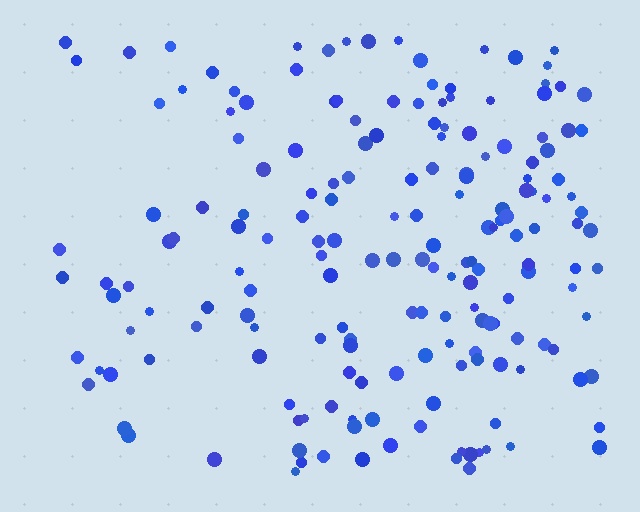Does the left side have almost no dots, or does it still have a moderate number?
Still a moderate number, just noticeably fewer than the right.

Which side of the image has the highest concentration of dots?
The right.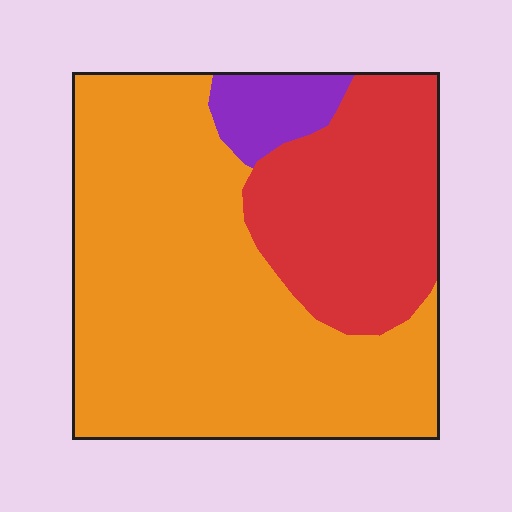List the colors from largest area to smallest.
From largest to smallest: orange, red, purple.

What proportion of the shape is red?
Red covers around 30% of the shape.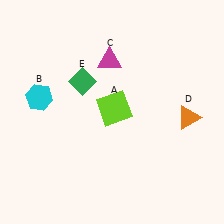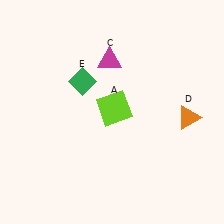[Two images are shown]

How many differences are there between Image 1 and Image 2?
There is 1 difference between the two images.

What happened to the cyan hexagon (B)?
The cyan hexagon (B) was removed in Image 2. It was in the top-left area of Image 1.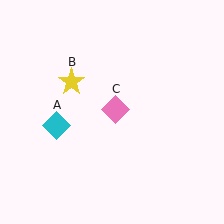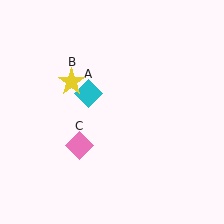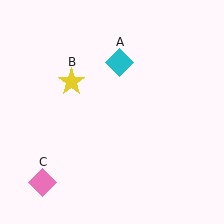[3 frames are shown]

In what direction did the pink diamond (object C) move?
The pink diamond (object C) moved down and to the left.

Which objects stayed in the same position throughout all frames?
Yellow star (object B) remained stationary.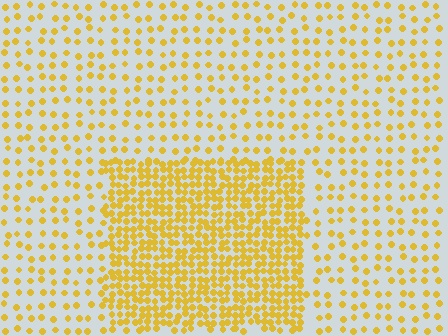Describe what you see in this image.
The image contains small yellow elements arranged at two different densities. A rectangle-shaped region is visible where the elements are more densely packed than the surrounding area.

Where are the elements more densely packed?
The elements are more densely packed inside the rectangle boundary.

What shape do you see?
I see a rectangle.